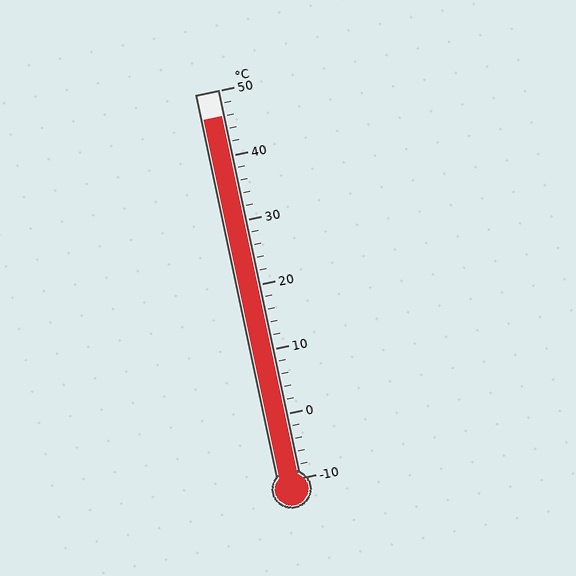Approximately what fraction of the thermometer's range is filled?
The thermometer is filled to approximately 95% of its range.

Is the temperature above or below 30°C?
The temperature is above 30°C.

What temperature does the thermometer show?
The thermometer shows approximately 46°C.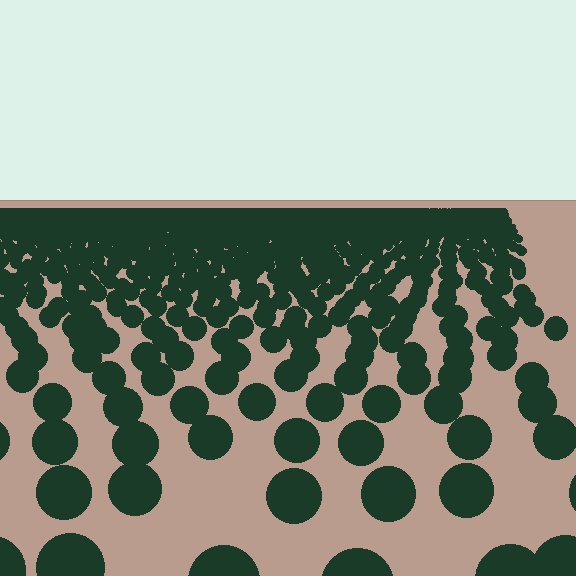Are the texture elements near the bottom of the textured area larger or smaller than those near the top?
Larger. Near the bottom, elements are closer to the viewer and appear at a bigger on-screen size.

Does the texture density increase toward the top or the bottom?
Density increases toward the top.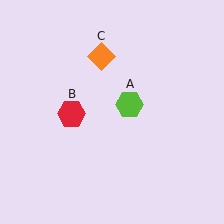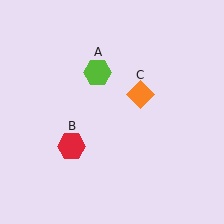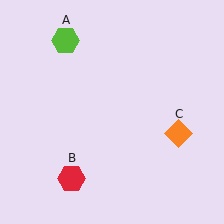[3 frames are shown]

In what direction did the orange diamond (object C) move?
The orange diamond (object C) moved down and to the right.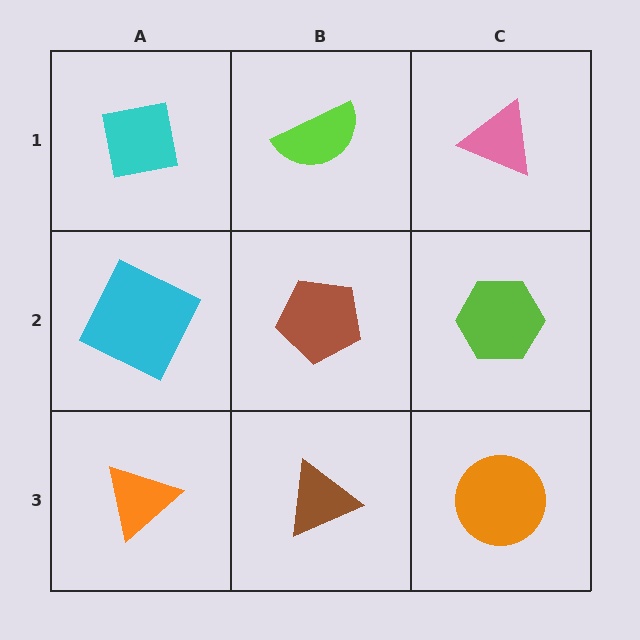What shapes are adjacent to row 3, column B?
A brown pentagon (row 2, column B), an orange triangle (row 3, column A), an orange circle (row 3, column C).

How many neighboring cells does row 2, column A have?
3.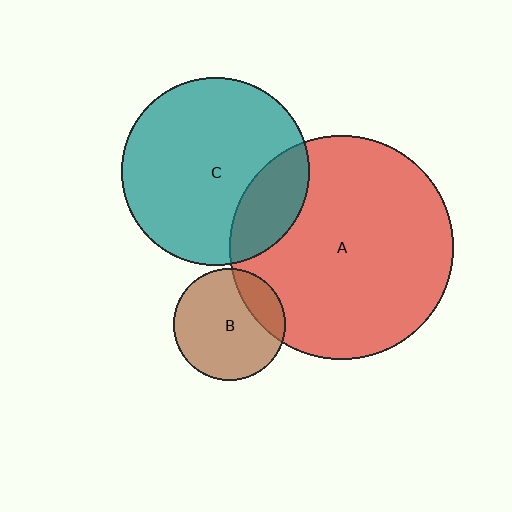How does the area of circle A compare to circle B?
Approximately 4.0 times.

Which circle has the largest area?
Circle A (red).